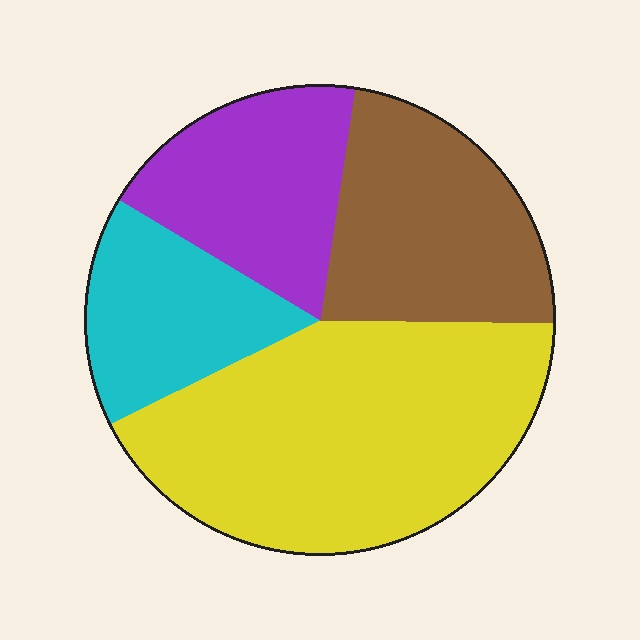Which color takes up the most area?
Yellow, at roughly 40%.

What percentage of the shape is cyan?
Cyan takes up about one sixth (1/6) of the shape.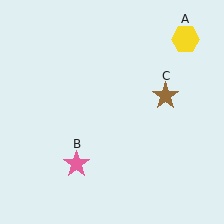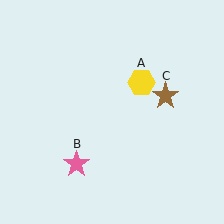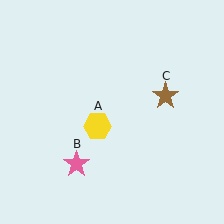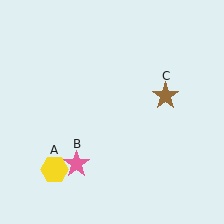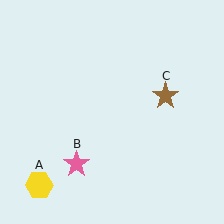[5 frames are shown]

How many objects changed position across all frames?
1 object changed position: yellow hexagon (object A).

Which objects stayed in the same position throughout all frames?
Pink star (object B) and brown star (object C) remained stationary.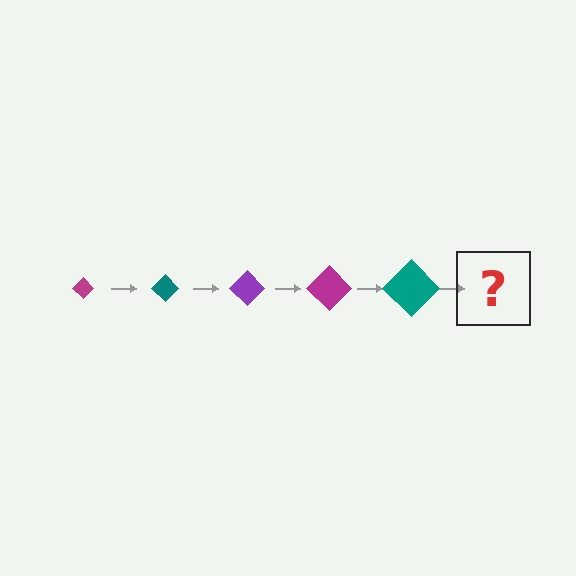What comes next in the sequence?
The next element should be a purple diamond, larger than the previous one.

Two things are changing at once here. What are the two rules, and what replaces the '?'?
The two rules are that the diamond grows larger each step and the color cycles through magenta, teal, and purple. The '?' should be a purple diamond, larger than the previous one.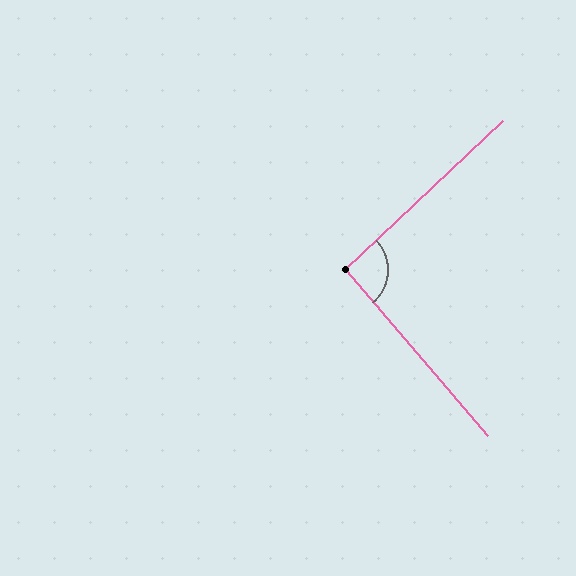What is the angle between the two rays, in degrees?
Approximately 93 degrees.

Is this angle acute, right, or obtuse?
It is approximately a right angle.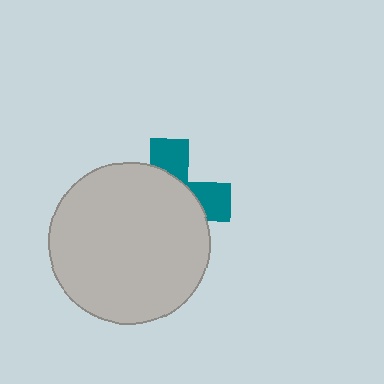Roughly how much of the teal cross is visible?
A small part of it is visible (roughly 31%).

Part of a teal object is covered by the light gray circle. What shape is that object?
It is a cross.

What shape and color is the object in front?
The object in front is a light gray circle.